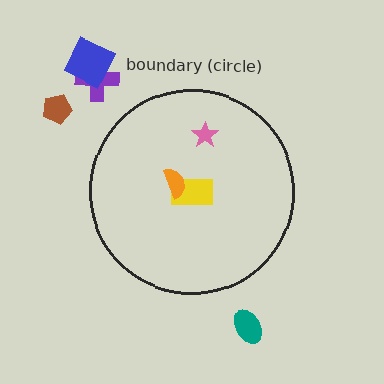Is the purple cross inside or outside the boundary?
Outside.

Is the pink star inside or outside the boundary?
Inside.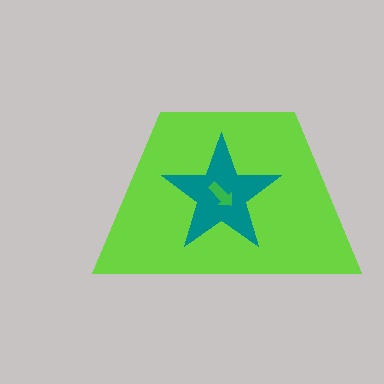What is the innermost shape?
The green arrow.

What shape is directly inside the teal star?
The green arrow.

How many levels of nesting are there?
3.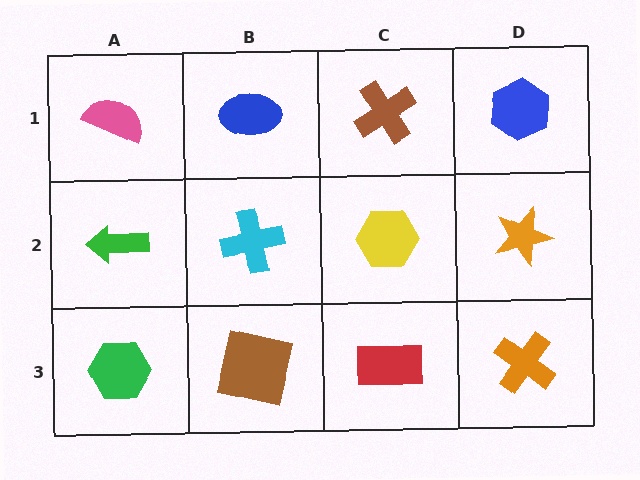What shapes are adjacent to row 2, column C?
A brown cross (row 1, column C), a red rectangle (row 3, column C), a cyan cross (row 2, column B), an orange star (row 2, column D).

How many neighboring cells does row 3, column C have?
3.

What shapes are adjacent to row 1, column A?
A green arrow (row 2, column A), a blue ellipse (row 1, column B).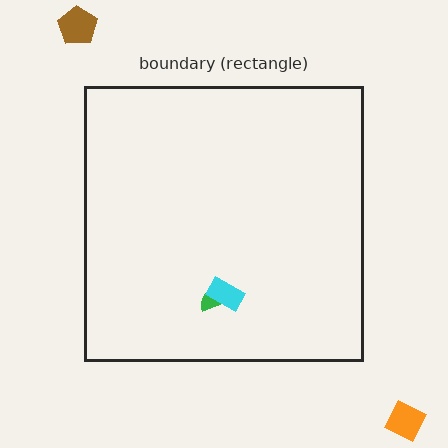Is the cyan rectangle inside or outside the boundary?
Inside.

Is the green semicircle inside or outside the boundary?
Inside.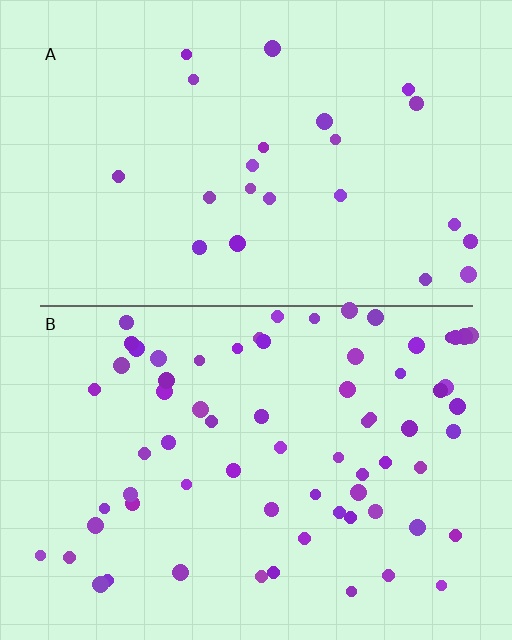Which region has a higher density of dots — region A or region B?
B (the bottom).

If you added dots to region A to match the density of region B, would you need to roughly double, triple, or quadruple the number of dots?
Approximately triple.